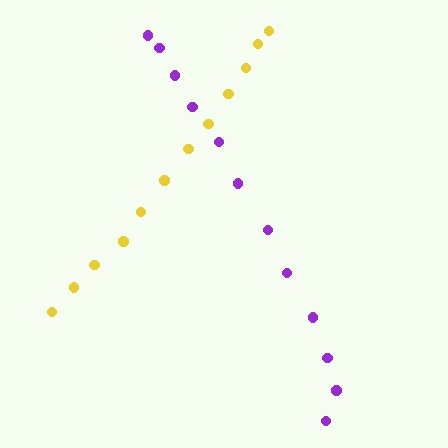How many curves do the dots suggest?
There are 2 distinct paths.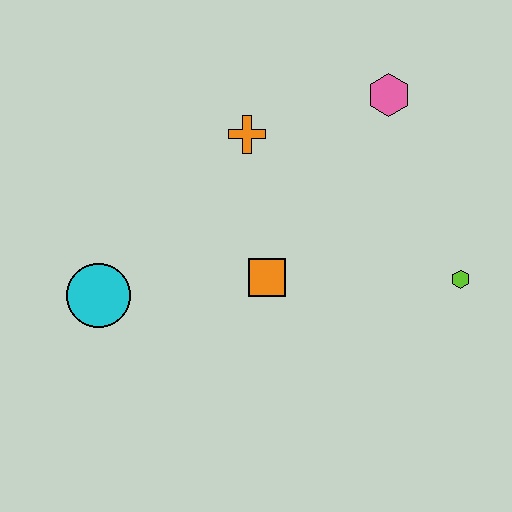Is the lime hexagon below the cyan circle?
No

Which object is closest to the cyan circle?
The orange square is closest to the cyan circle.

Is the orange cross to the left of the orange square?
Yes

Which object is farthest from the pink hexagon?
The cyan circle is farthest from the pink hexagon.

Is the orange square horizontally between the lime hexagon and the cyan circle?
Yes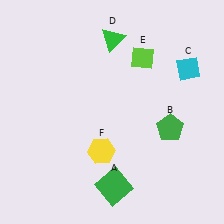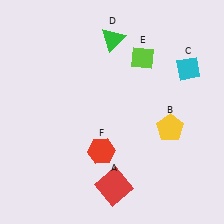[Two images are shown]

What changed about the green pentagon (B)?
In Image 1, B is green. In Image 2, it changed to yellow.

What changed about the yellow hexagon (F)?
In Image 1, F is yellow. In Image 2, it changed to red.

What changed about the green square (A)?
In Image 1, A is green. In Image 2, it changed to red.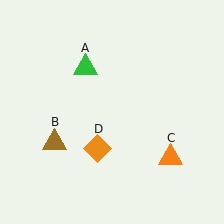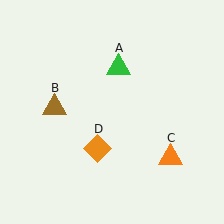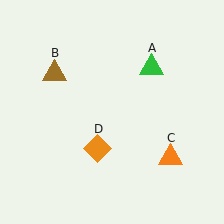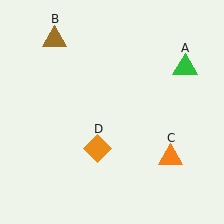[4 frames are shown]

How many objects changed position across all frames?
2 objects changed position: green triangle (object A), brown triangle (object B).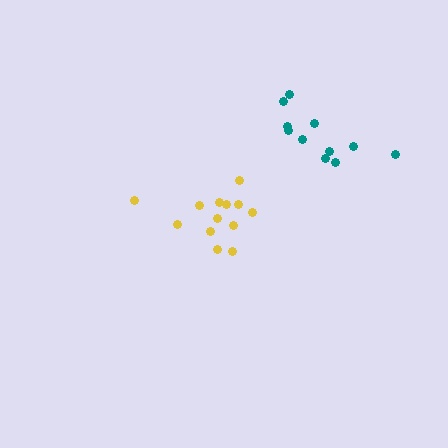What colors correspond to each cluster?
The clusters are colored: teal, yellow.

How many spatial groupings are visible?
There are 2 spatial groupings.